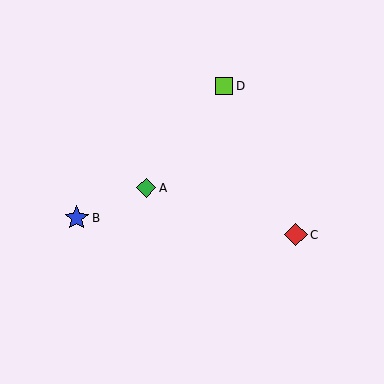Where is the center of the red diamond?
The center of the red diamond is at (296, 235).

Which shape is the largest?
The blue star (labeled B) is the largest.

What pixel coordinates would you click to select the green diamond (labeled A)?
Click at (146, 188) to select the green diamond A.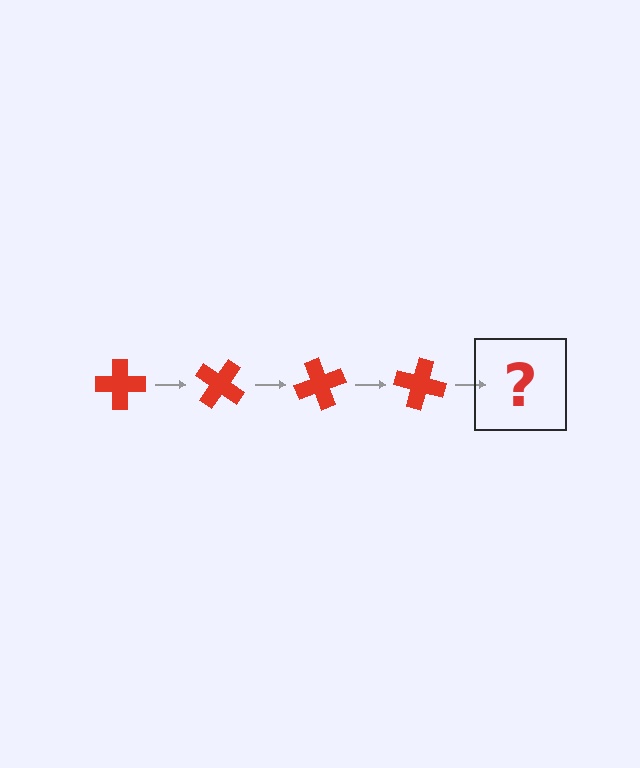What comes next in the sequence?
The next element should be a red cross rotated 140 degrees.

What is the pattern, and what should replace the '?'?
The pattern is that the cross rotates 35 degrees each step. The '?' should be a red cross rotated 140 degrees.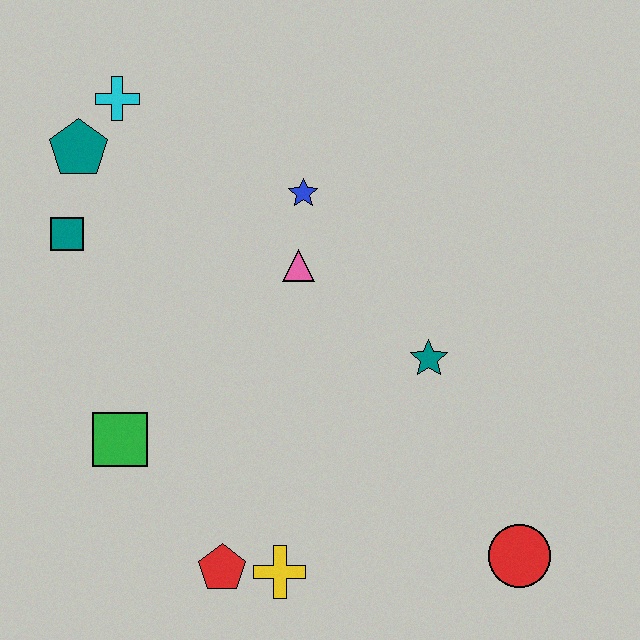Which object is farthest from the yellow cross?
The cyan cross is farthest from the yellow cross.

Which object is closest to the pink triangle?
The blue star is closest to the pink triangle.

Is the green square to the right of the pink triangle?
No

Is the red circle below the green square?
Yes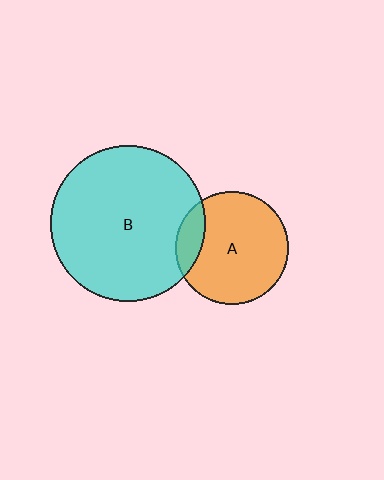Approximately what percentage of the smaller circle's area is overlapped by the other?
Approximately 15%.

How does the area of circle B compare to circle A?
Approximately 1.9 times.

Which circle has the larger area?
Circle B (cyan).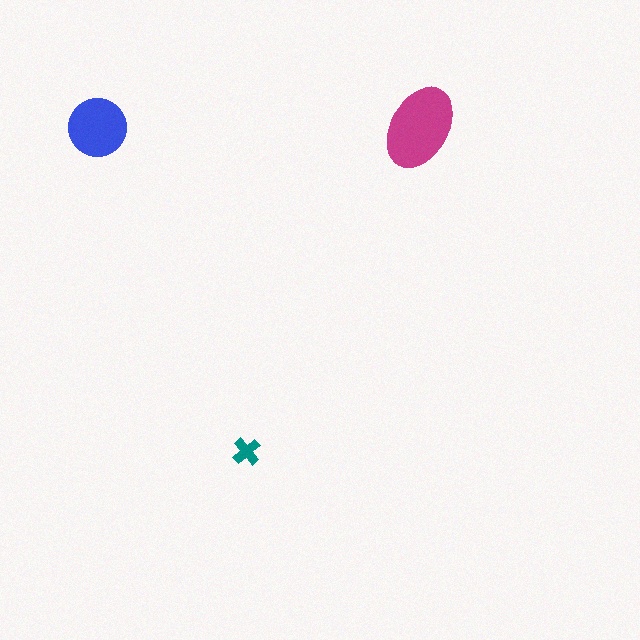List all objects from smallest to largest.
The teal cross, the blue circle, the magenta ellipse.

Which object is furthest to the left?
The blue circle is leftmost.